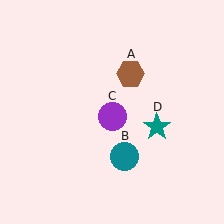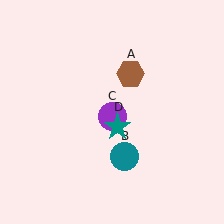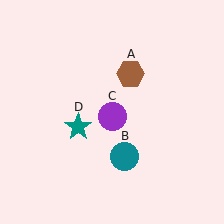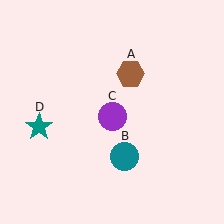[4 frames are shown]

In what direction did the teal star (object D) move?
The teal star (object D) moved left.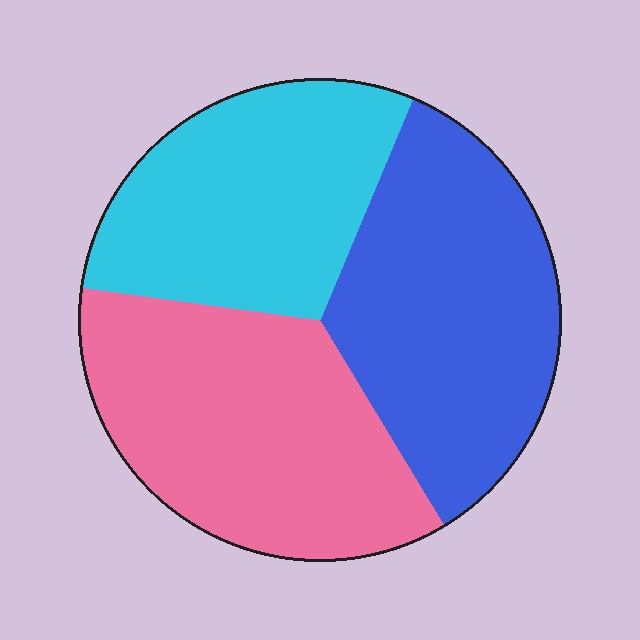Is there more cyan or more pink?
Pink.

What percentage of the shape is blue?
Blue takes up about one third (1/3) of the shape.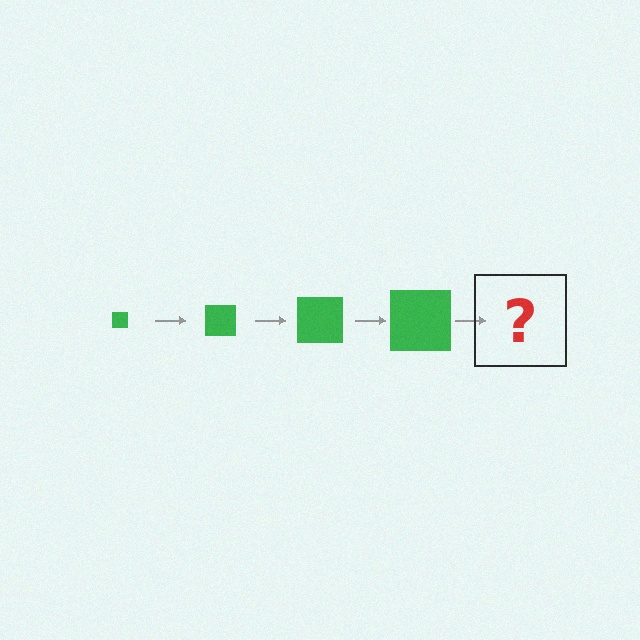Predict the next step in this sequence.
The next step is a green square, larger than the previous one.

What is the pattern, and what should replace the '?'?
The pattern is that the square gets progressively larger each step. The '?' should be a green square, larger than the previous one.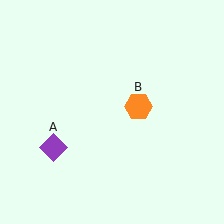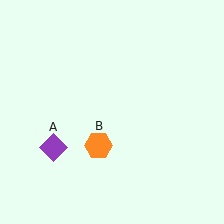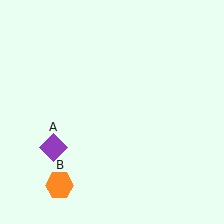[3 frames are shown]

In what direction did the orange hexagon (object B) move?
The orange hexagon (object B) moved down and to the left.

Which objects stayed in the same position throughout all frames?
Purple diamond (object A) remained stationary.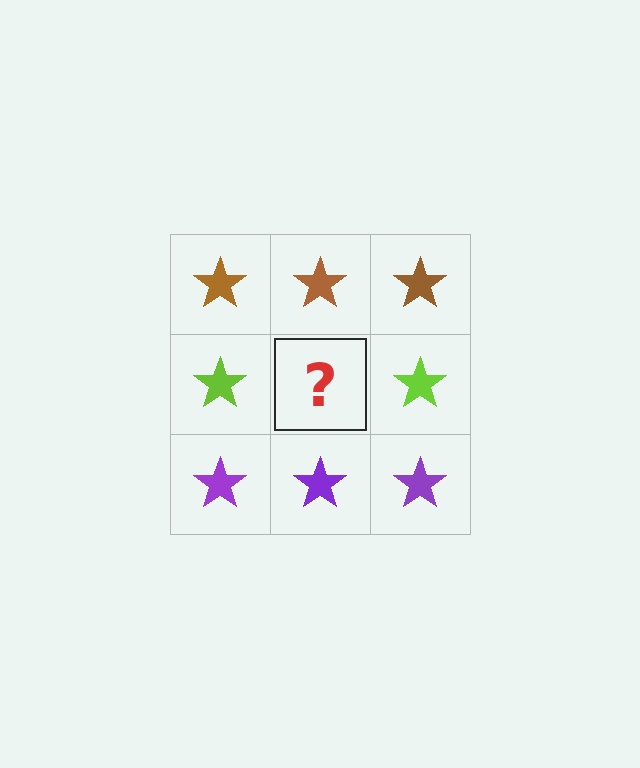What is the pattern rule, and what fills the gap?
The rule is that each row has a consistent color. The gap should be filled with a lime star.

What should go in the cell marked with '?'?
The missing cell should contain a lime star.